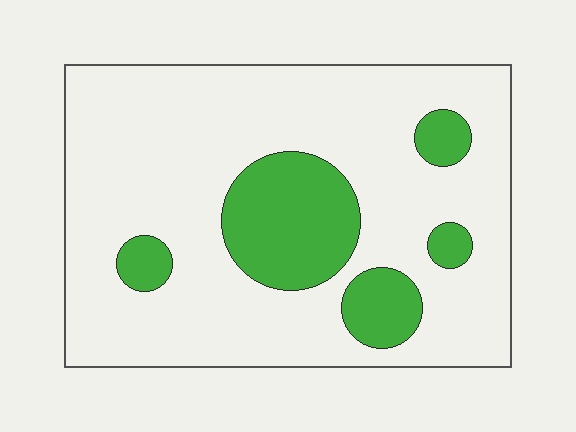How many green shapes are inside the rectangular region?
5.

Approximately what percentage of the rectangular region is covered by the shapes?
Approximately 20%.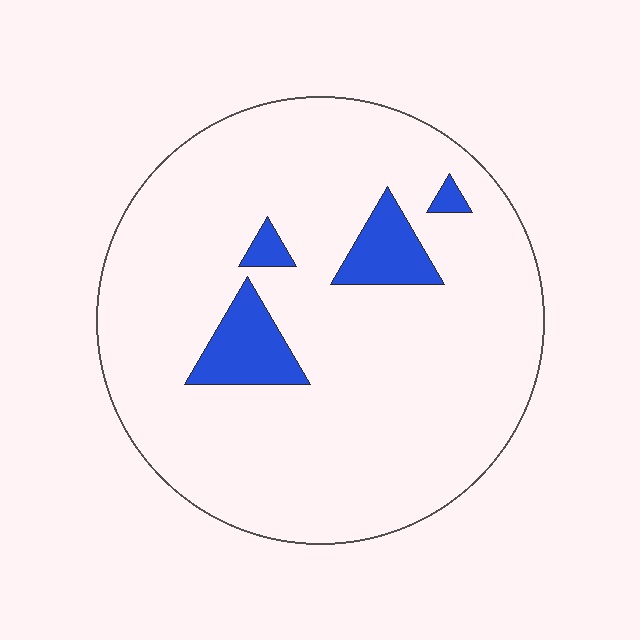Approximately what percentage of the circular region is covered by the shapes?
Approximately 10%.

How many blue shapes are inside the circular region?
4.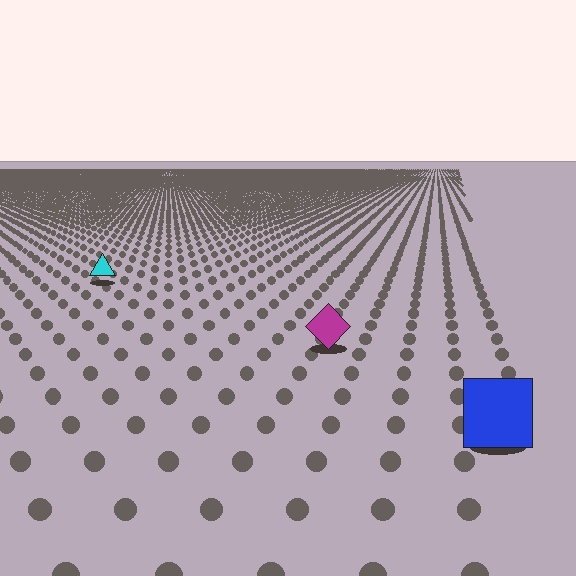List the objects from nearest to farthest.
From nearest to farthest: the blue square, the magenta diamond, the cyan triangle.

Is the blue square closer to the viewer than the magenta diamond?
Yes. The blue square is closer — you can tell from the texture gradient: the ground texture is coarser near it.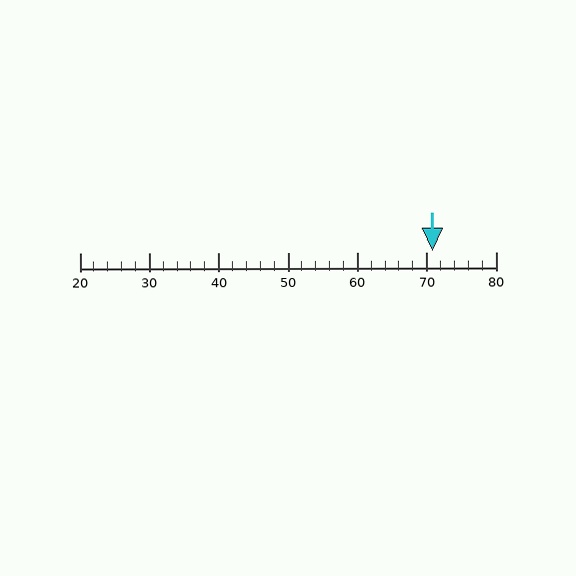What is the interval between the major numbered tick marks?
The major tick marks are spaced 10 units apart.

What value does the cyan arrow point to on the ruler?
The cyan arrow points to approximately 71.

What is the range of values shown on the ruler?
The ruler shows values from 20 to 80.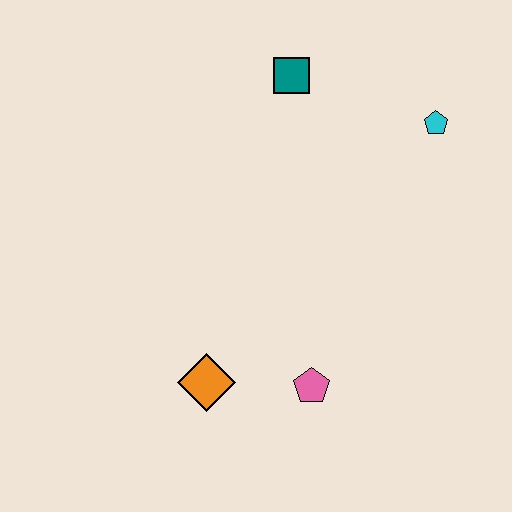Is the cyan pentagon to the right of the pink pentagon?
Yes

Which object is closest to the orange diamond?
The pink pentagon is closest to the orange diamond.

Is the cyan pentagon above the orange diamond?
Yes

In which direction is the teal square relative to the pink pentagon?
The teal square is above the pink pentagon.